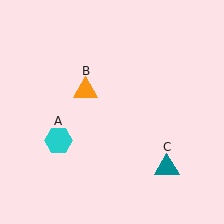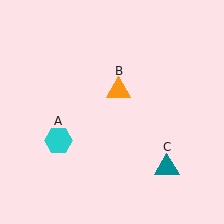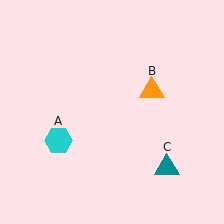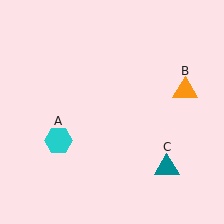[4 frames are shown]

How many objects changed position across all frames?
1 object changed position: orange triangle (object B).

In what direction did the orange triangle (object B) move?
The orange triangle (object B) moved right.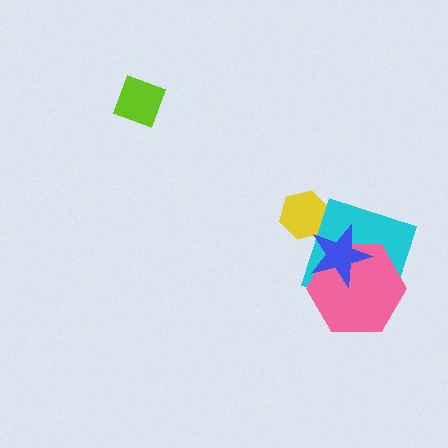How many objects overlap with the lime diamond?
0 objects overlap with the lime diamond.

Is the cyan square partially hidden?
Yes, it is partially covered by another shape.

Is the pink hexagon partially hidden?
Yes, it is partially covered by another shape.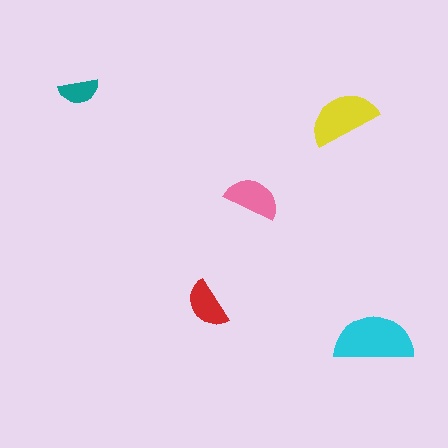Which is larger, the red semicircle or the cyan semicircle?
The cyan one.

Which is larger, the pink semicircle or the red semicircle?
The pink one.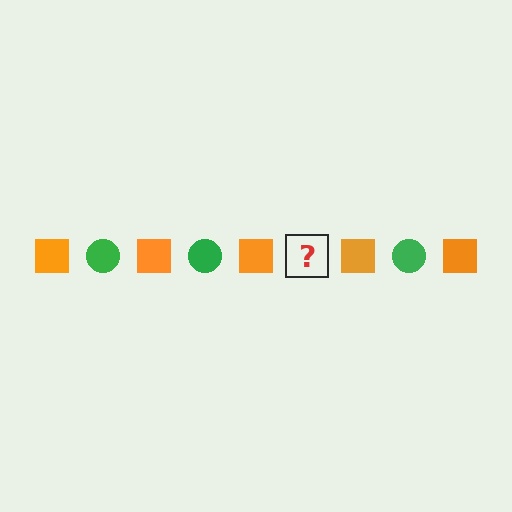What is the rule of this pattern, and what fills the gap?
The rule is that the pattern alternates between orange square and green circle. The gap should be filled with a green circle.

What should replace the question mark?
The question mark should be replaced with a green circle.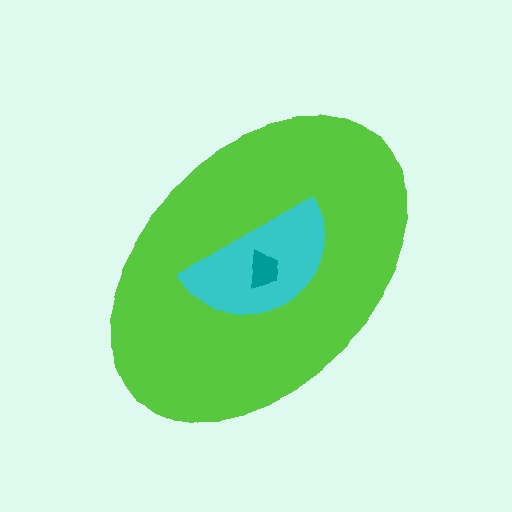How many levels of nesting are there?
3.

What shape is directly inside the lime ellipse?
The cyan semicircle.